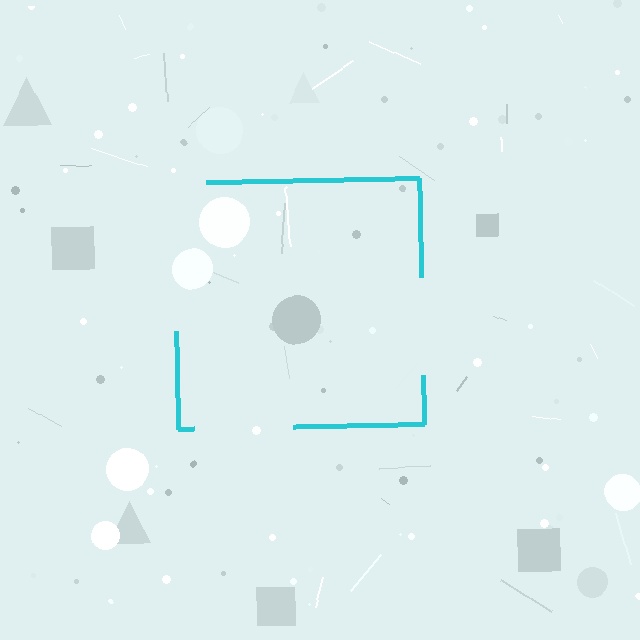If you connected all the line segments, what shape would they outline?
They would outline a square.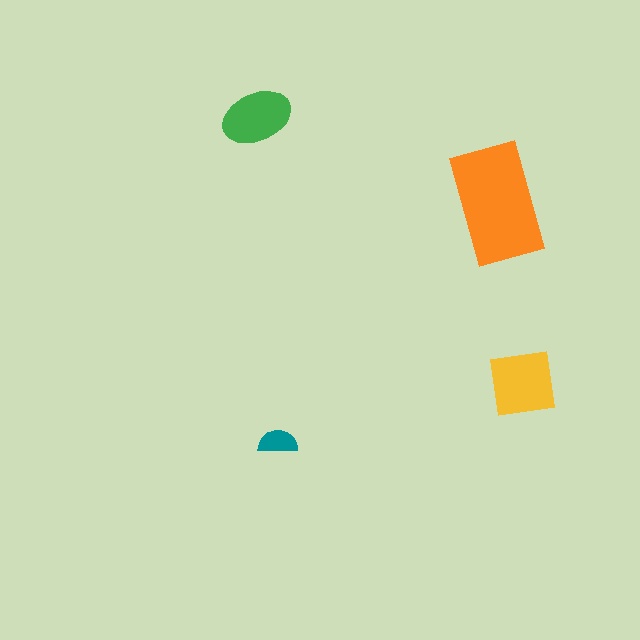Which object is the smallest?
The teal semicircle.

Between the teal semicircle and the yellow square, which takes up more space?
The yellow square.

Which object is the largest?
The orange rectangle.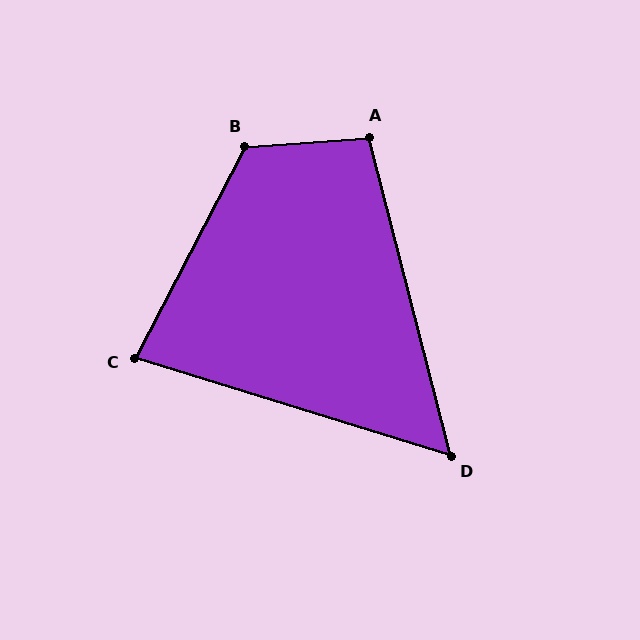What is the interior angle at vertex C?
Approximately 80 degrees (acute).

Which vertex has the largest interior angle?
B, at approximately 121 degrees.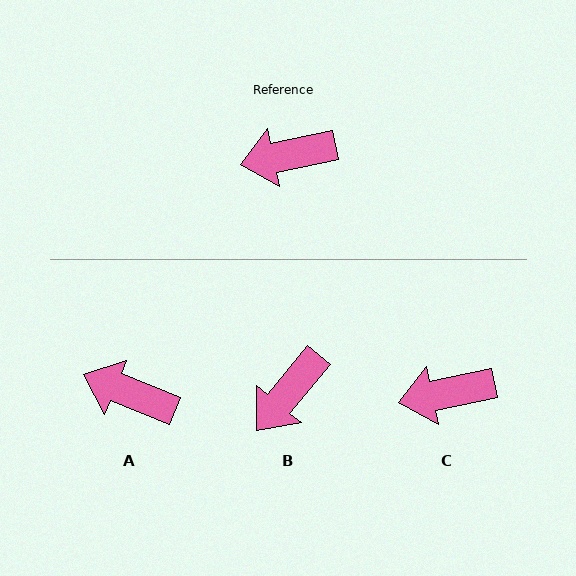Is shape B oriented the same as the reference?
No, it is off by about 39 degrees.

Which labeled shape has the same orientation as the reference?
C.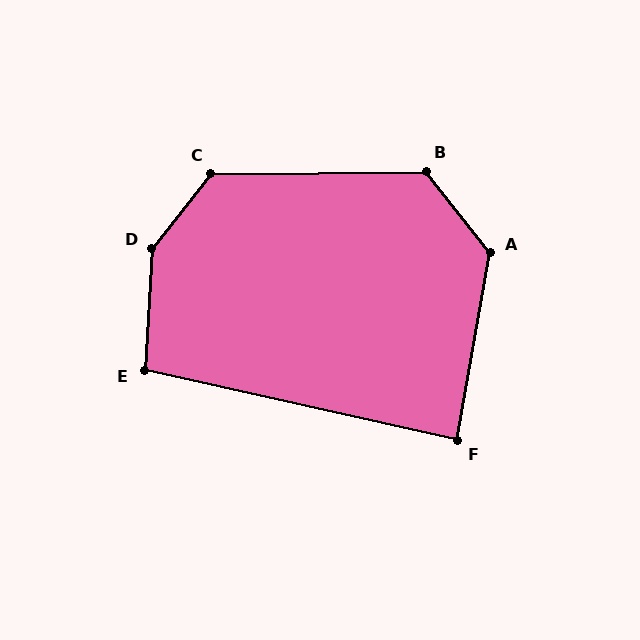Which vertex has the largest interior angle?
D, at approximately 145 degrees.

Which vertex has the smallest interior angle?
F, at approximately 87 degrees.